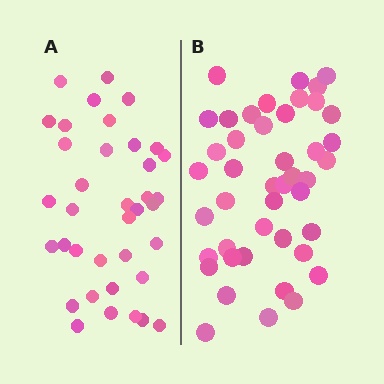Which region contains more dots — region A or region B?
Region B (the right region) has more dots.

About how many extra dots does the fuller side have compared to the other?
Region B has roughly 8 or so more dots than region A.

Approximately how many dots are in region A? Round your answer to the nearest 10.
About 40 dots. (The exact count is 37, which rounds to 40.)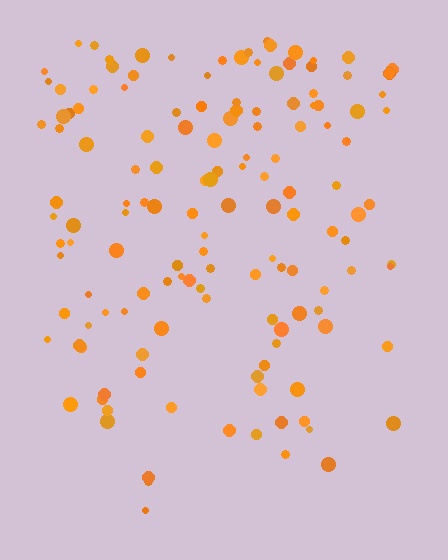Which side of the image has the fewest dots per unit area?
The bottom.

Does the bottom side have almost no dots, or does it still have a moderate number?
Still a moderate number, just noticeably fewer than the top.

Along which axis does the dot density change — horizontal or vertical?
Vertical.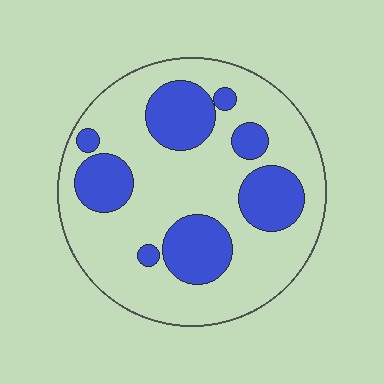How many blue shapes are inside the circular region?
8.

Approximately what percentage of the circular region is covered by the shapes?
Approximately 30%.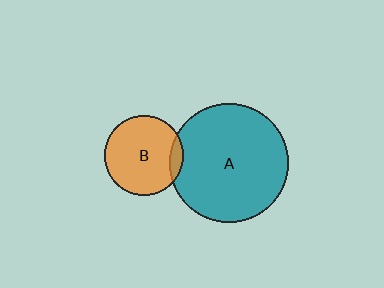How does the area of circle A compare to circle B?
Approximately 2.3 times.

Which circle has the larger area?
Circle A (teal).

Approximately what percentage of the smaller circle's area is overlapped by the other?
Approximately 10%.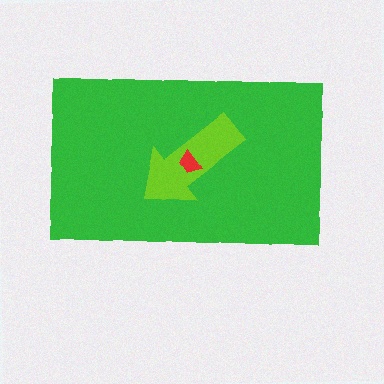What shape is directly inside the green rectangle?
The lime arrow.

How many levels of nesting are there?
3.